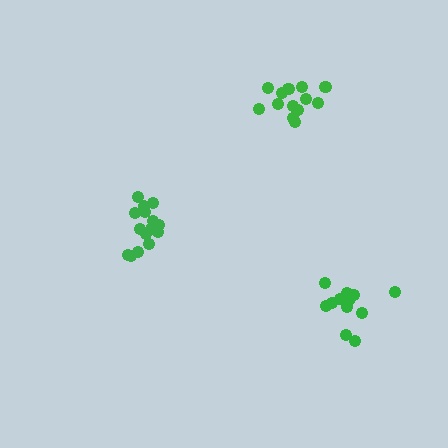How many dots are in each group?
Group 1: 12 dots, Group 2: 15 dots, Group 3: 13 dots (40 total).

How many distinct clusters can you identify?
There are 3 distinct clusters.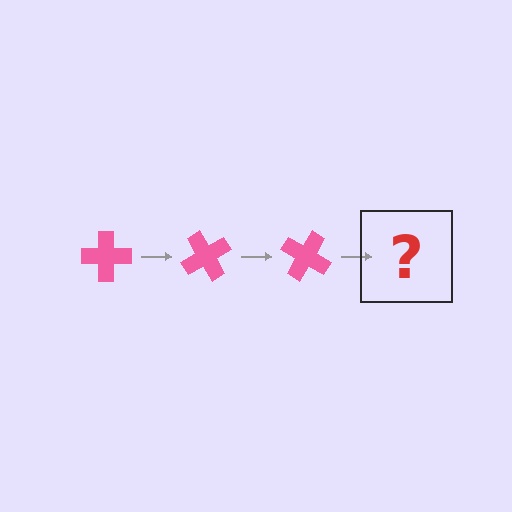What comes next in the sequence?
The next element should be a pink cross rotated 180 degrees.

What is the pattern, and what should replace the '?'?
The pattern is that the cross rotates 60 degrees each step. The '?' should be a pink cross rotated 180 degrees.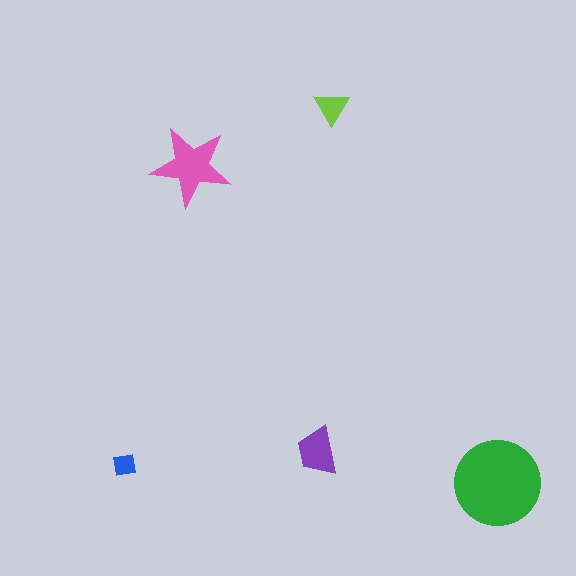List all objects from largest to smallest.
The green circle, the pink star, the purple trapezoid, the lime triangle, the blue square.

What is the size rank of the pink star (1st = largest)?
2nd.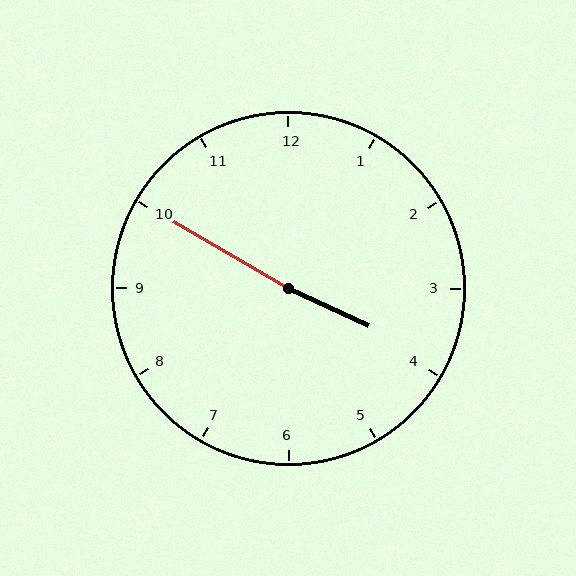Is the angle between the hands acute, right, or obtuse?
It is obtuse.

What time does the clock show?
3:50.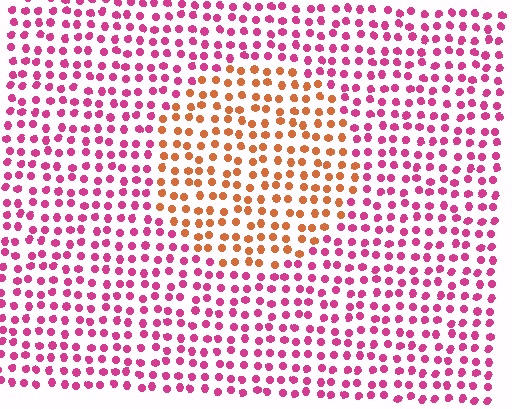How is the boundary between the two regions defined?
The boundary is defined purely by a slight shift in hue (about 53 degrees). Spacing, size, and orientation are identical on both sides.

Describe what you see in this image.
The image is filled with small magenta elements in a uniform arrangement. A circle-shaped region is visible where the elements are tinted to a slightly different hue, forming a subtle color boundary.